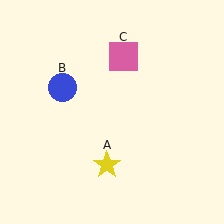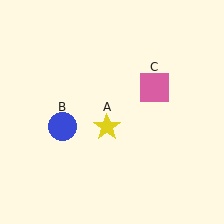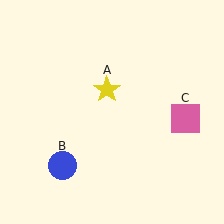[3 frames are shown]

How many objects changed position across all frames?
3 objects changed position: yellow star (object A), blue circle (object B), pink square (object C).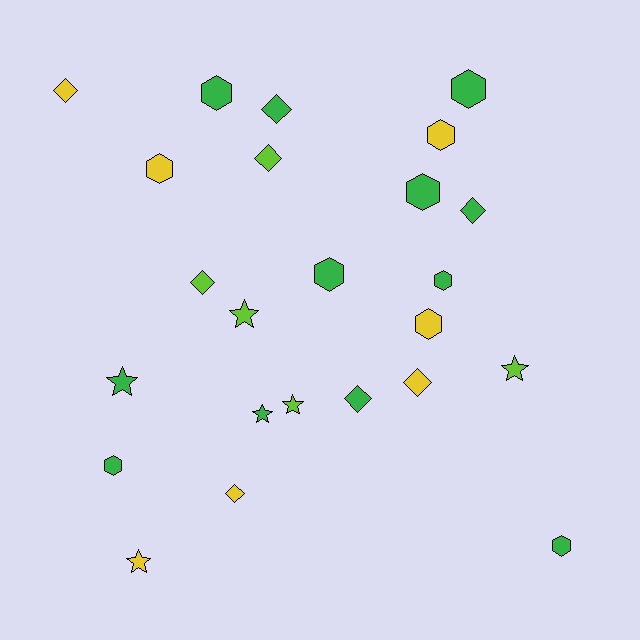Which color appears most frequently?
Green, with 12 objects.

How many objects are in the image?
There are 24 objects.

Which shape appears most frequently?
Hexagon, with 10 objects.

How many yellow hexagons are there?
There are 3 yellow hexagons.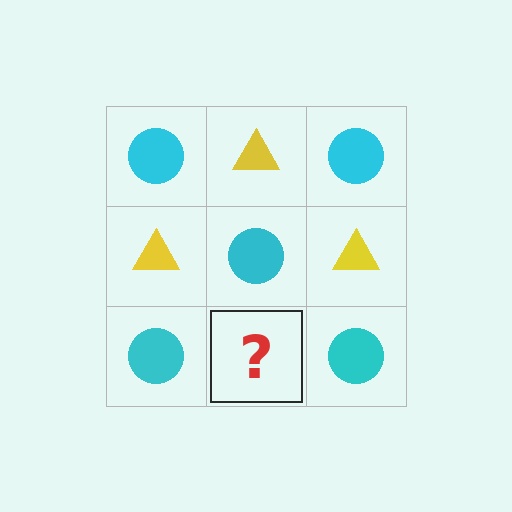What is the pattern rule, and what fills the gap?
The rule is that it alternates cyan circle and yellow triangle in a checkerboard pattern. The gap should be filled with a yellow triangle.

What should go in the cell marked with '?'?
The missing cell should contain a yellow triangle.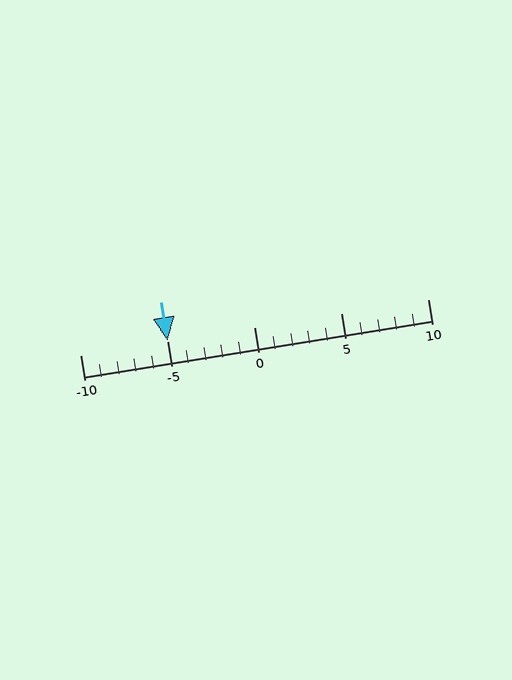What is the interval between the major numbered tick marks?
The major tick marks are spaced 5 units apart.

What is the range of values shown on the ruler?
The ruler shows values from -10 to 10.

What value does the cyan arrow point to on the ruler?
The cyan arrow points to approximately -5.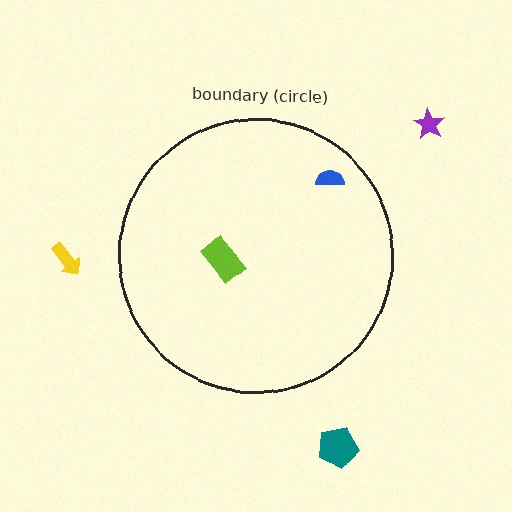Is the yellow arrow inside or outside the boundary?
Outside.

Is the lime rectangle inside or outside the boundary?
Inside.